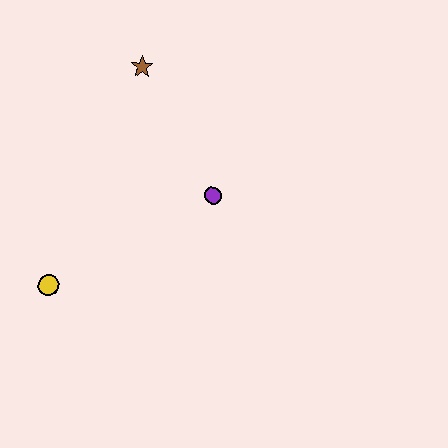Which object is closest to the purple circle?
The brown star is closest to the purple circle.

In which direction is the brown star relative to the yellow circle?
The brown star is above the yellow circle.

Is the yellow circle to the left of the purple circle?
Yes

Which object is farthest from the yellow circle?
The brown star is farthest from the yellow circle.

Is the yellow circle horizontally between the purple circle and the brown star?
No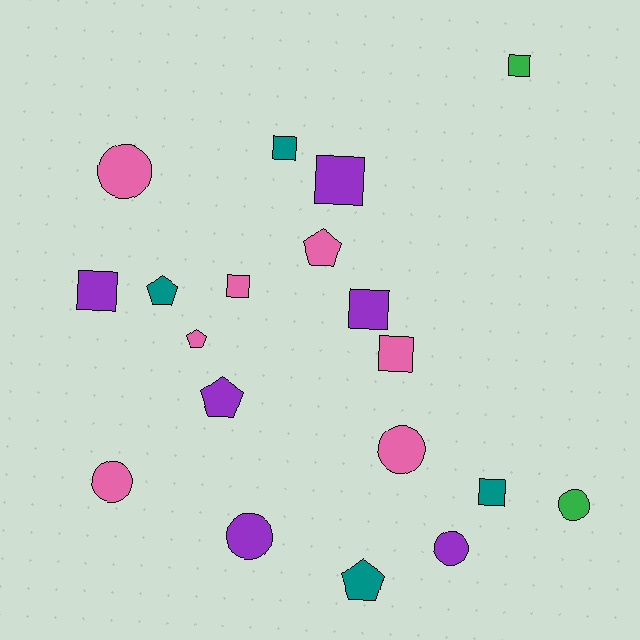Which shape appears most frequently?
Square, with 8 objects.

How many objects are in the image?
There are 19 objects.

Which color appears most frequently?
Pink, with 7 objects.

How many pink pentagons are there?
There are 2 pink pentagons.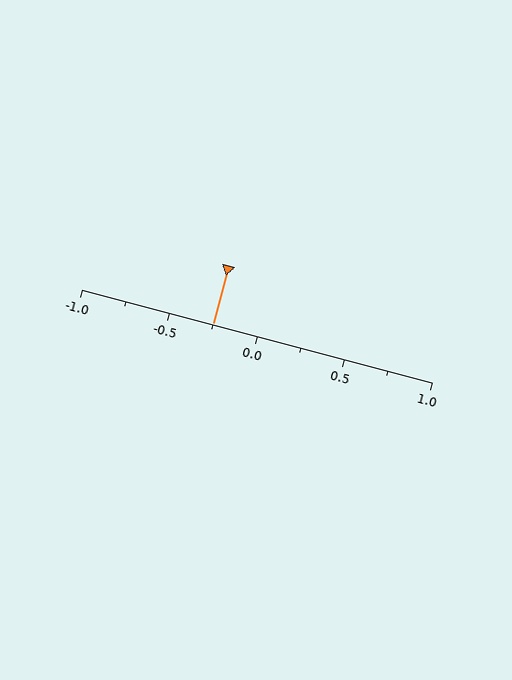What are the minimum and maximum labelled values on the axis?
The axis runs from -1.0 to 1.0.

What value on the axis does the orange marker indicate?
The marker indicates approximately -0.25.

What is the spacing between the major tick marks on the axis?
The major ticks are spaced 0.5 apart.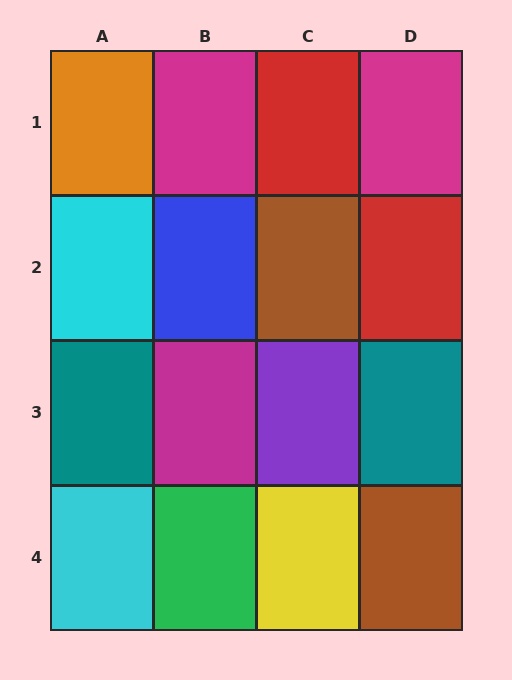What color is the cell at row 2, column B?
Blue.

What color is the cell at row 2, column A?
Cyan.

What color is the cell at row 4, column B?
Green.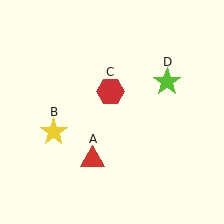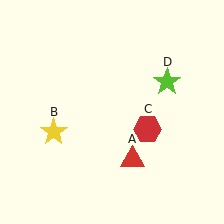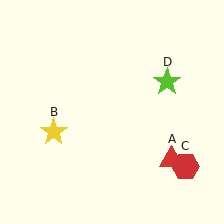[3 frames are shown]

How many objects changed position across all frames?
2 objects changed position: red triangle (object A), red hexagon (object C).